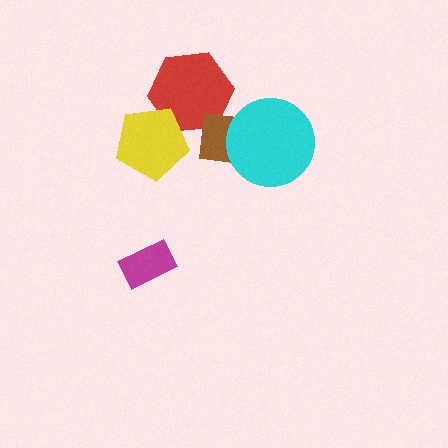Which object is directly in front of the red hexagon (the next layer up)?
The brown square is directly in front of the red hexagon.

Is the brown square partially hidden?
Yes, it is partially covered by another shape.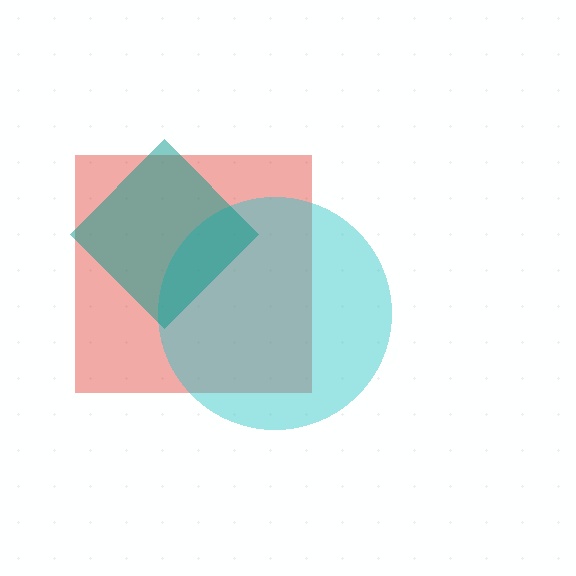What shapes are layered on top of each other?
The layered shapes are: a red square, a cyan circle, a teal diamond.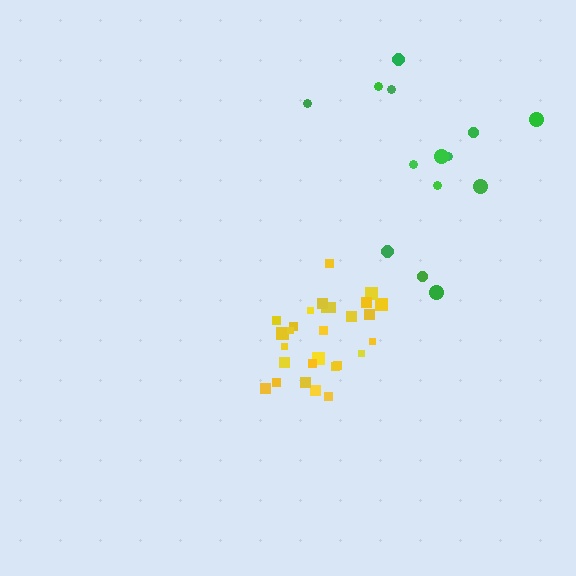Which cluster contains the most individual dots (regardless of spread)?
Yellow (28).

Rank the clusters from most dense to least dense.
yellow, green.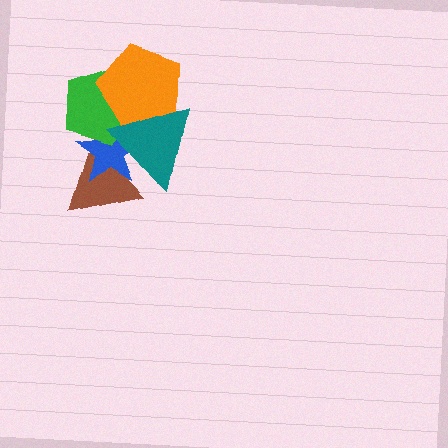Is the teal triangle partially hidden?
No, no other shape covers it.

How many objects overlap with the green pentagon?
4 objects overlap with the green pentagon.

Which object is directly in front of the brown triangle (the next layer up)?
The blue star is directly in front of the brown triangle.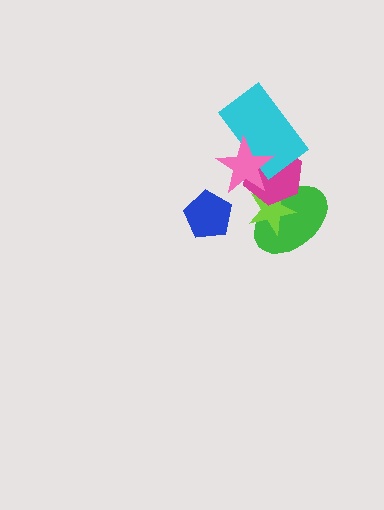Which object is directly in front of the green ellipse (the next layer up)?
The lime star is directly in front of the green ellipse.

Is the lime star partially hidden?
Yes, it is partially covered by another shape.